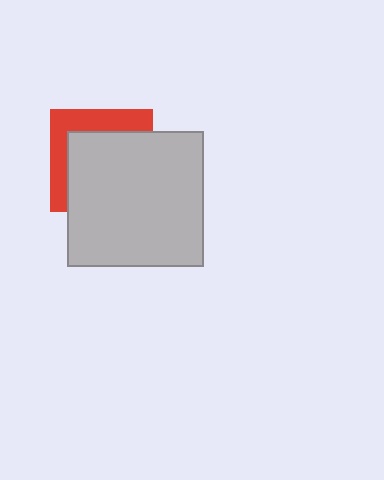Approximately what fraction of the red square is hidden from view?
Roughly 65% of the red square is hidden behind the light gray square.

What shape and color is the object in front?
The object in front is a light gray square.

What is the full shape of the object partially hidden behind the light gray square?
The partially hidden object is a red square.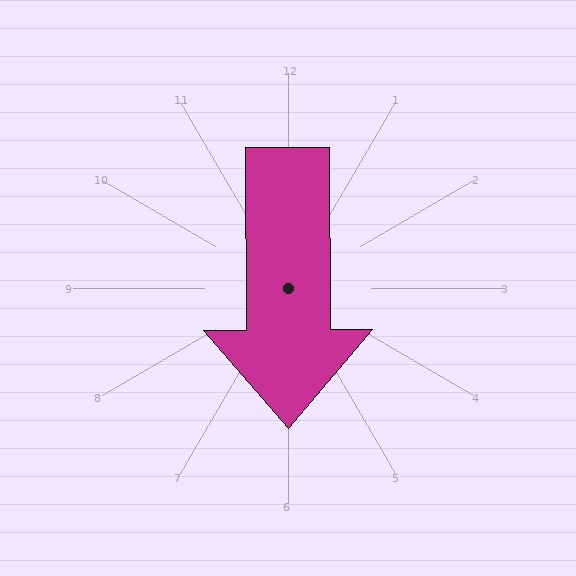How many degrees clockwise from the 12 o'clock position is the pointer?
Approximately 180 degrees.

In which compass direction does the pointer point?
South.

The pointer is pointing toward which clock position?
Roughly 6 o'clock.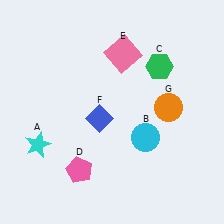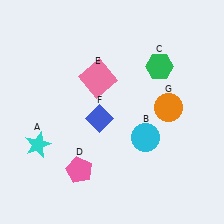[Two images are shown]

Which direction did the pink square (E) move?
The pink square (E) moved left.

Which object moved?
The pink square (E) moved left.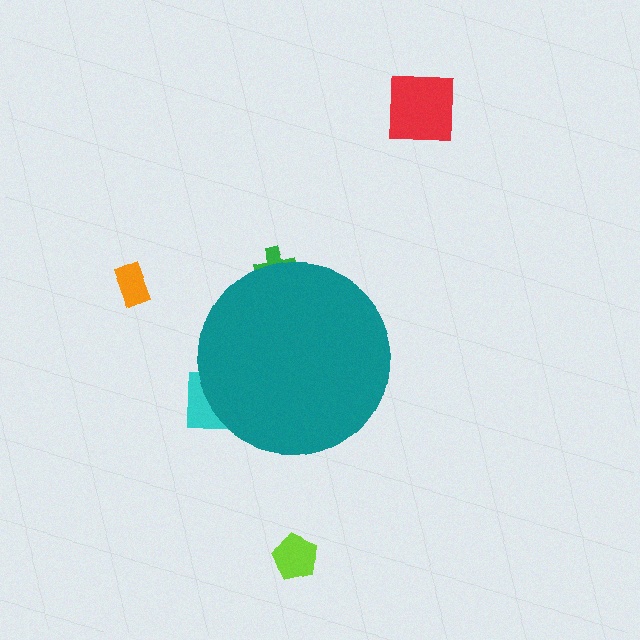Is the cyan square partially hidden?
Yes, the cyan square is partially hidden behind the teal circle.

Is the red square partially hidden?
No, the red square is fully visible.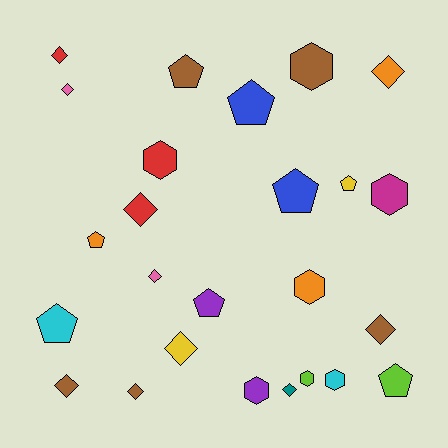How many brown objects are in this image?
There are 5 brown objects.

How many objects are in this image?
There are 25 objects.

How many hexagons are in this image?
There are 7 hexagons.